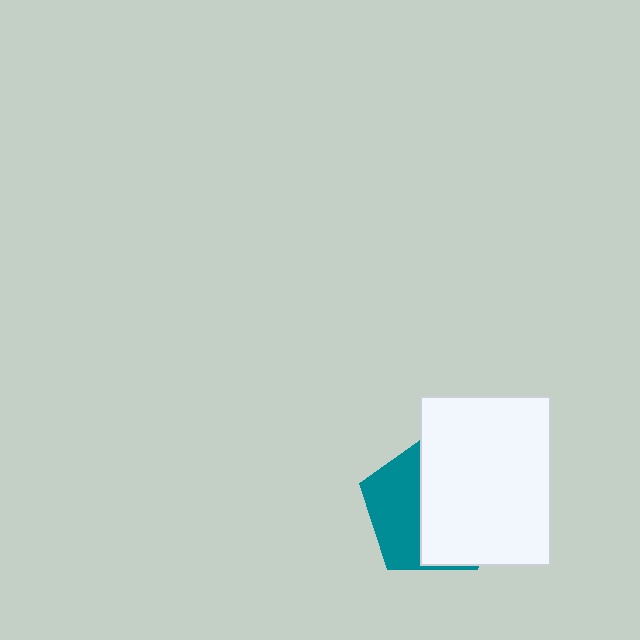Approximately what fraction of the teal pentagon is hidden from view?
Roughly 61% of the teal pentagon is hidden behind the white rectangle.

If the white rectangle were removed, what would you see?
You would see the complete teal pentagon.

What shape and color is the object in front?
The object in front is a white rectangle.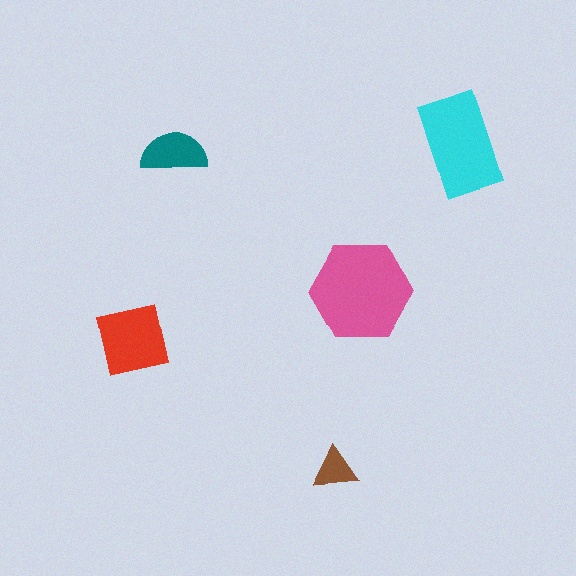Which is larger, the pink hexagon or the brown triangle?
The pink hexagon.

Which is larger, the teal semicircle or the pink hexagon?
The pink hexagon.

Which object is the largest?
The pink hexagon.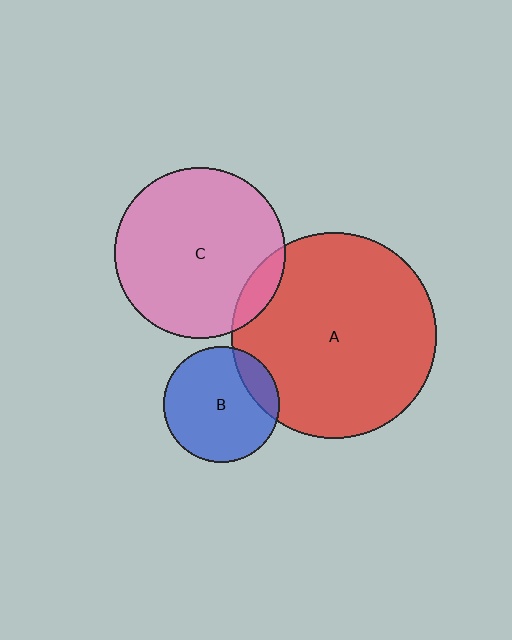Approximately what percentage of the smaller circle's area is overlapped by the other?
Approximately 15%.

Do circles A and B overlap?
Yes.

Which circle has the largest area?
Circle A (red).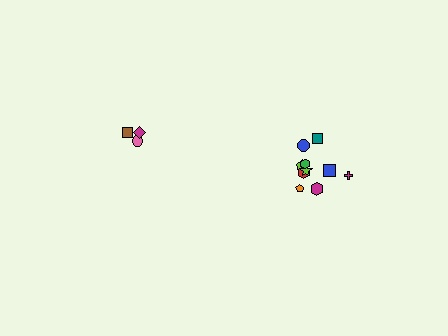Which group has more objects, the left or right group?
The right group.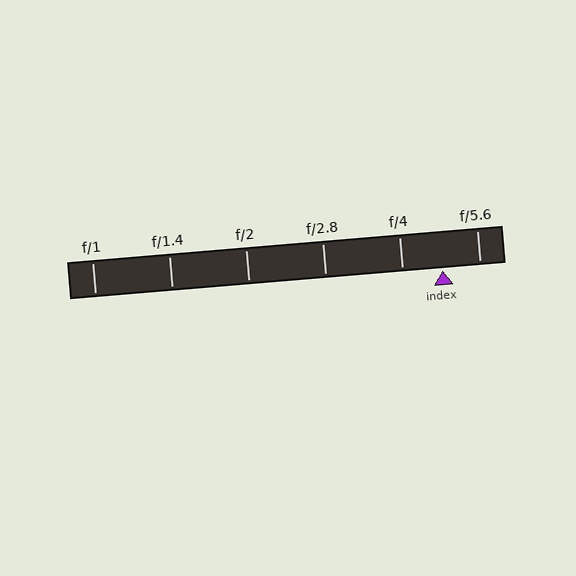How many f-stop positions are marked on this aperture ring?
There are 6 f-stop positions marked.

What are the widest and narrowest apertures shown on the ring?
The widest aperture shown is f/1 and the narrowest is f/5.6.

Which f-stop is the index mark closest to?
The index mark is closest to f/5.6.